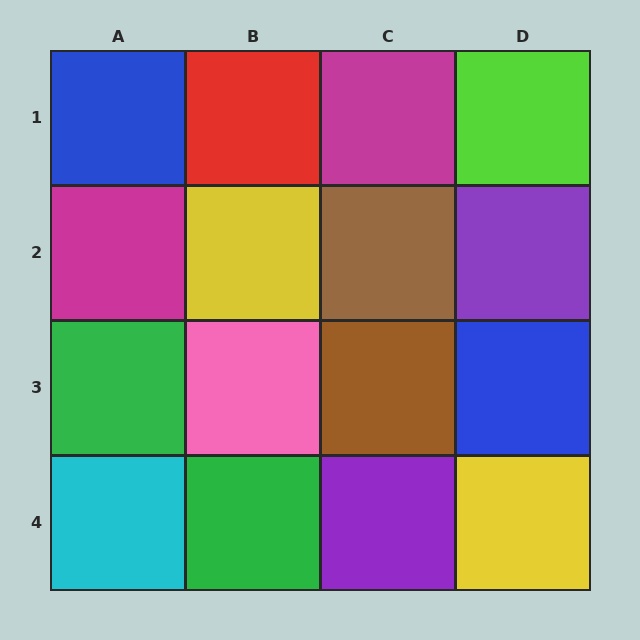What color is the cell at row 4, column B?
Green.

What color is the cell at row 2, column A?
Magenta.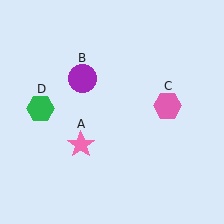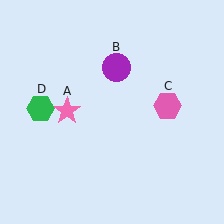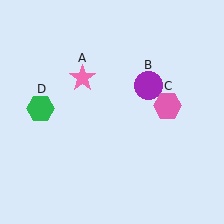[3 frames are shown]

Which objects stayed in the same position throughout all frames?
Pink hexagon (object C) and green hexagon (object D) remained stationary.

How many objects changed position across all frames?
2 objects changed position: pink star (object A), purple circle (object B).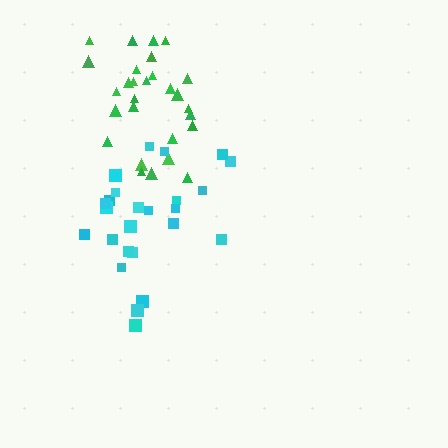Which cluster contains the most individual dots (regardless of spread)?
Green (28).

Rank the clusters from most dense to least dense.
green, cyan.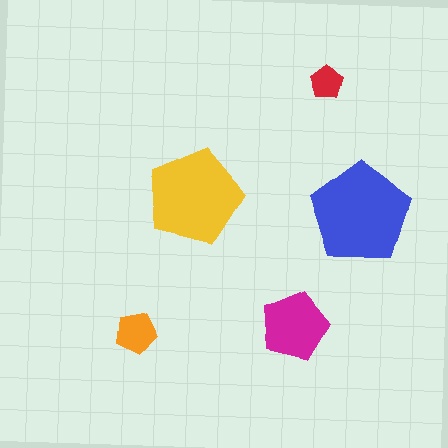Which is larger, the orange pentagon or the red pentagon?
The orange one.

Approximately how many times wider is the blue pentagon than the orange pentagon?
About 2.5 times wider.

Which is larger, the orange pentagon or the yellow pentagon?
The yellow one.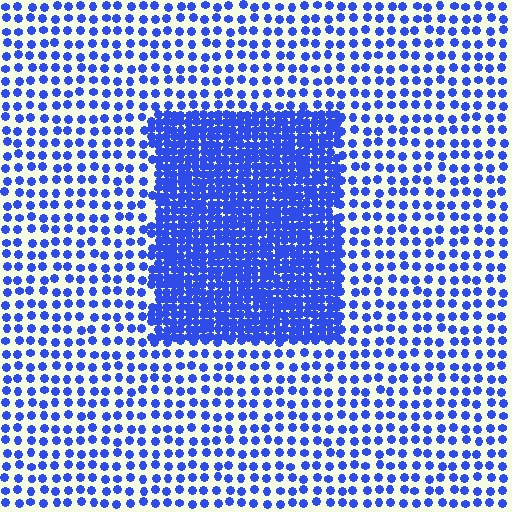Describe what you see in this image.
The image contains small blue elements arranged at two different densities. A rectangle-shaped region is visible where the elements are more densely packed than the surrounding area.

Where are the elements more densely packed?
The elements are more densely packed inside the rectangle boundary.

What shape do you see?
I see a rectangle.